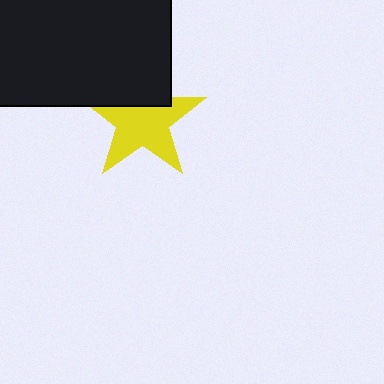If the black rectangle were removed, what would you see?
You would see the complete yellow star.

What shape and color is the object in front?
The object in front is a black rectangle.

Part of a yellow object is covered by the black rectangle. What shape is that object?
It is a star.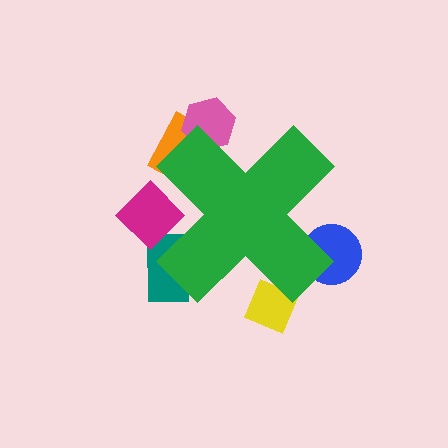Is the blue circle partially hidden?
Yes, the blue circle is partially hidden behind the green cross.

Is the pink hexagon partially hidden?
Yes, the pink hexagon is partially hidden behind the green cross.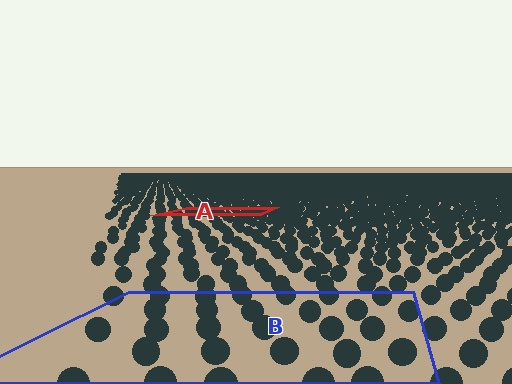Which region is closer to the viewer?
Region B is closer. The texture elements there are larger and more spread out.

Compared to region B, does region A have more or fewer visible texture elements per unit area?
Region A has more texture elements per unit area — they are packed more densely because it is farther away.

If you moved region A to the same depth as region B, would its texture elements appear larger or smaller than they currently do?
They would appear larger. At a closer depth, the same texture elements are projected at a bigger on-screen size.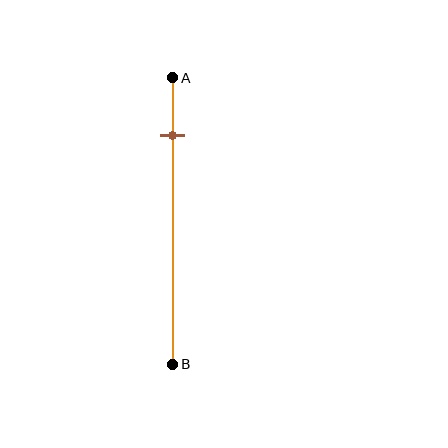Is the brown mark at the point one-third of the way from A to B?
No, the mark is at about 20% from A, not at the 33% one-third point.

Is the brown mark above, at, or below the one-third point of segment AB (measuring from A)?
The brown mark is above the one-third point of segment AB.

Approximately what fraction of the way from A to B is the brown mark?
The brown mark is approximately 20% of the way from A to B.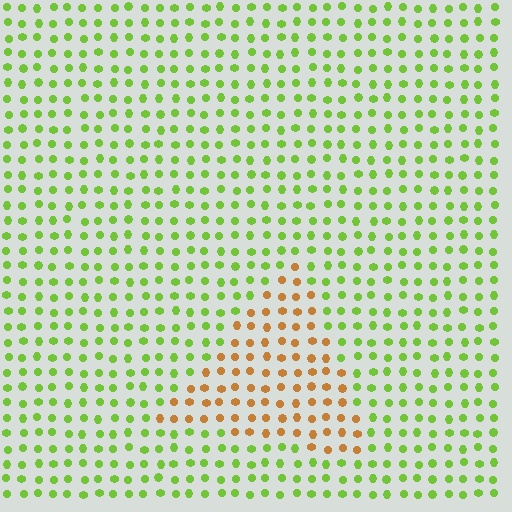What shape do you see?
I see a triangle.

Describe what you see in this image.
The image is filled with small lime elements in a uniform arrangement. A triangle-shaped region is visible where the elements are tinted to a slightly different hue, forming a subtle color boundary.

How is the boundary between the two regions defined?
The boundary is defined purely by a slight shift in hue (about 64 degrees). Spacing, size, and orientation are identical on both sides.